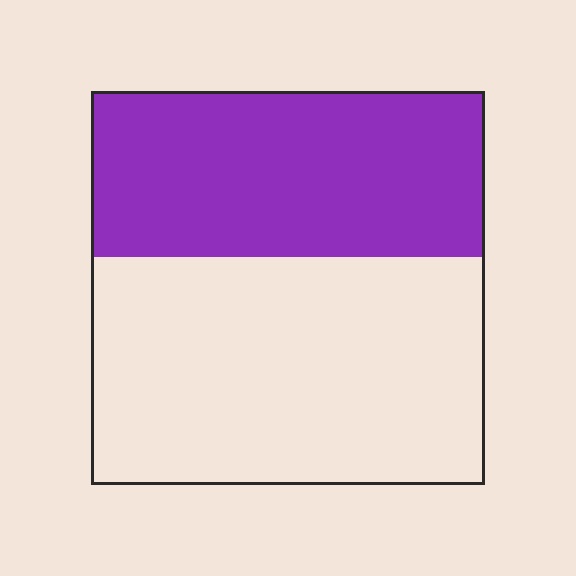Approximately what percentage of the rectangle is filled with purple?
Approximately 40%.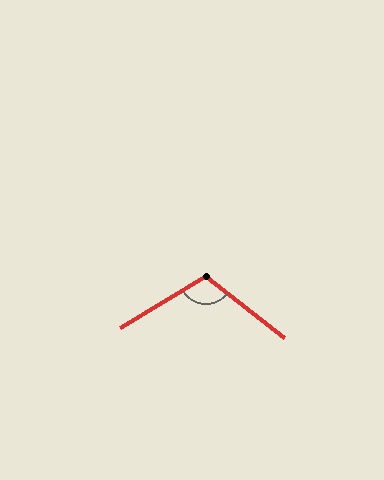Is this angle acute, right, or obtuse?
It is obtuse.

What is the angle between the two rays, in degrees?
Approximately 111 degrees.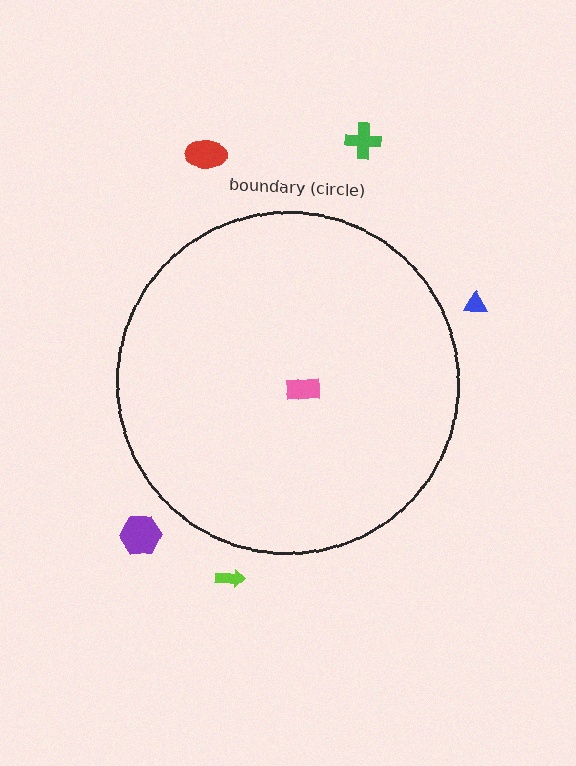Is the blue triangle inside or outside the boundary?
Outside.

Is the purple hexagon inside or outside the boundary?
Outside.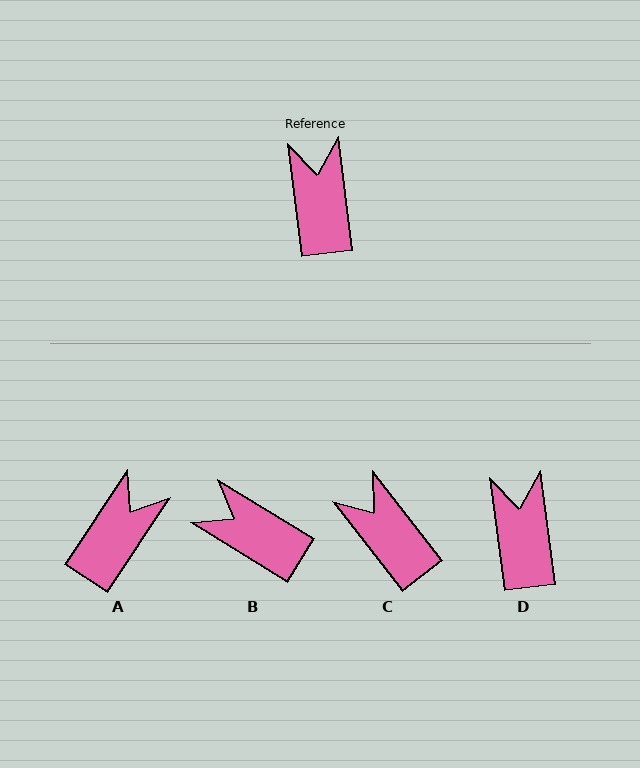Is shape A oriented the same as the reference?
No, it is off by about 41 degrees.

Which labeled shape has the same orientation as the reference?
D.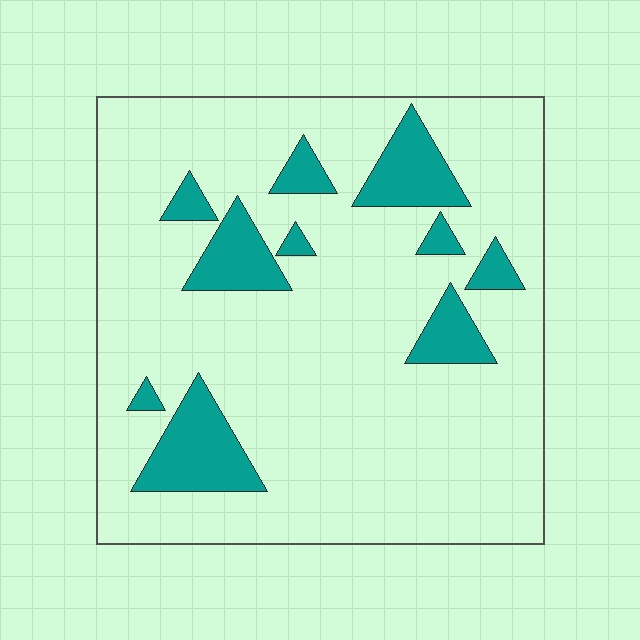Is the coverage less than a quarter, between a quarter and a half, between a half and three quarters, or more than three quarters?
Less than a quarter.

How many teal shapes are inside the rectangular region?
10.